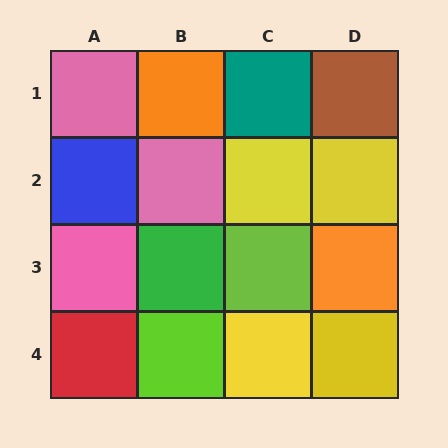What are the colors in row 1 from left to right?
Pink, orange, teal, brown.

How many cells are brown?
1 cell is brown.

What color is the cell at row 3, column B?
Green.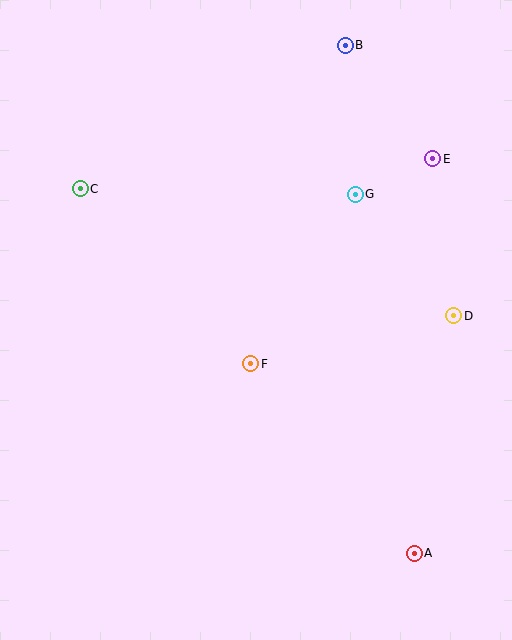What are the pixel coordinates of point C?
Point C is at (80, 189).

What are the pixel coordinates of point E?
Point E is at (433, 159).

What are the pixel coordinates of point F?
Point F is at (251, 364).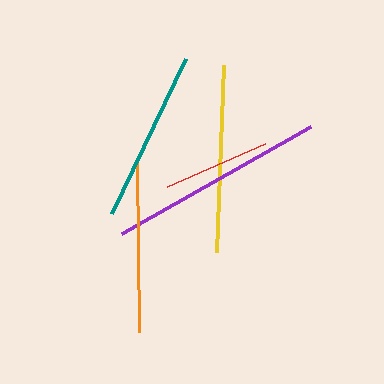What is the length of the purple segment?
The purple segment is approximately 217 pixels long.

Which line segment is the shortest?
The red line is the shortest at approximately 107 pixels.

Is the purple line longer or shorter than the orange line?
The purple line is longer than the orange line.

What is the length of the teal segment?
The teal segment is approximately 172 pixels long.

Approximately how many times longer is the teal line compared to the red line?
The teal line is approximately 1.6 times the length of the red line.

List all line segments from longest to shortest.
From longest to shortest: purple, yellow, teal, orange, red.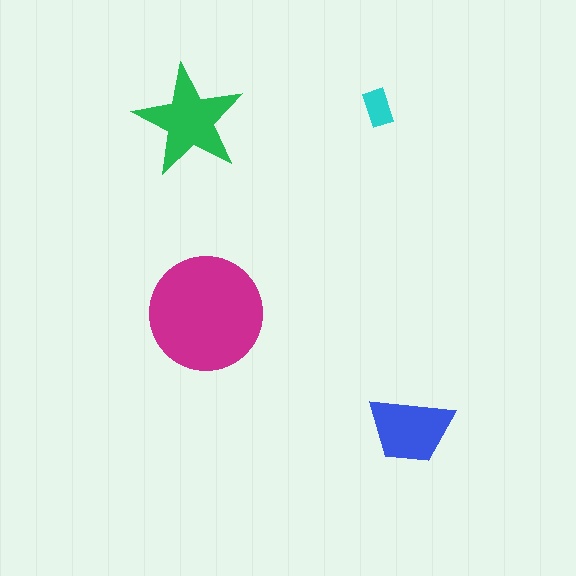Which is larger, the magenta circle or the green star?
The magenta circle.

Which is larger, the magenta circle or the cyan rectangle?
The magenta circle.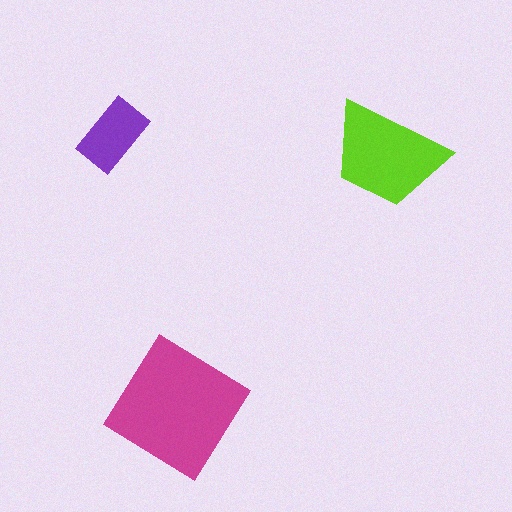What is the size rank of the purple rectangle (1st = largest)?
3rd.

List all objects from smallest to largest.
The purple rectangle, the lime trapezoid, the magenta diamond.